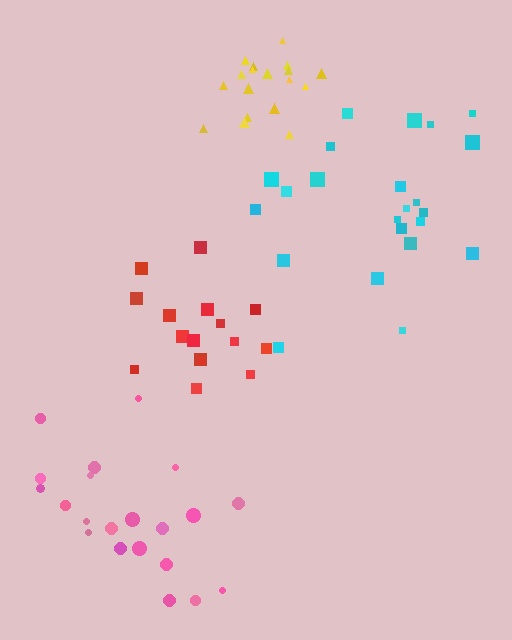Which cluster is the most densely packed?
Yellow.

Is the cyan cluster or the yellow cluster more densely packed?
Yellow.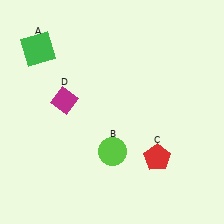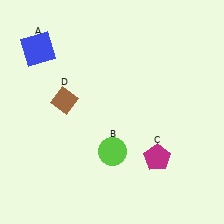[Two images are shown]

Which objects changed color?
A changed from green to blue. C changed from red to magenta. D changed from magenta to brown.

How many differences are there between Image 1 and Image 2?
There are 3 differences between the two images.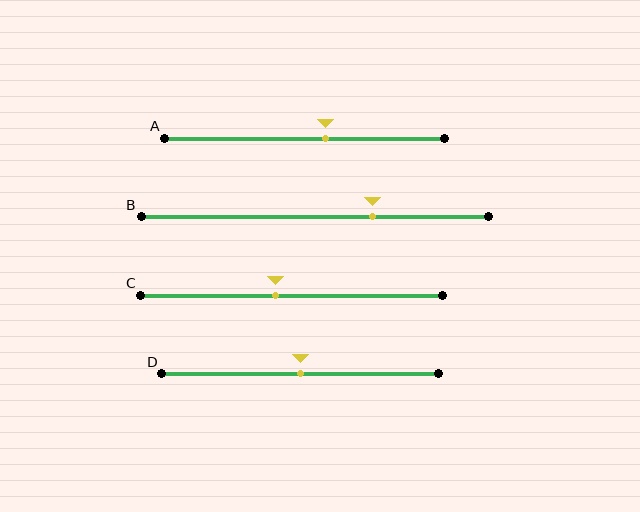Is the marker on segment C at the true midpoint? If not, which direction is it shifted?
No, the marker on segment C is shifted to the left by about 5% of the segment length.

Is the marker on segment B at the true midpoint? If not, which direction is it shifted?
No, the marker on segment B is shifted to the right by about 17% of the segment length.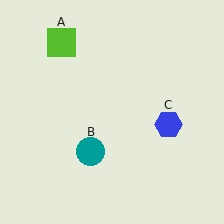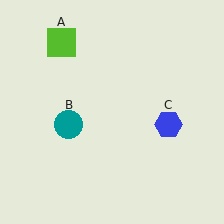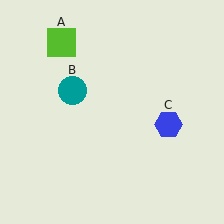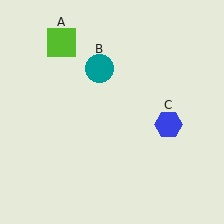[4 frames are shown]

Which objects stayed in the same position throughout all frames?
Lime square (object A) and blue hexagon (object C) remained stationary.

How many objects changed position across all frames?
1 object changed position: teal circle (object B).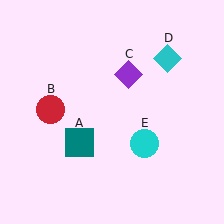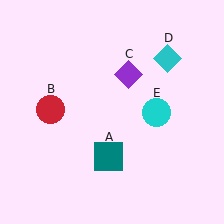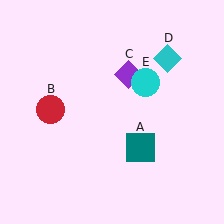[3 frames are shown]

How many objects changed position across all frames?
2 objects changed position: teal square (object A), cyan circle (object E).